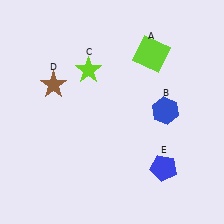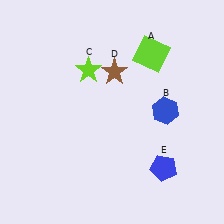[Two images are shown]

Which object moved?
The brown star (D) moved right.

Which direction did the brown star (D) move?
The brown star (D) moved right.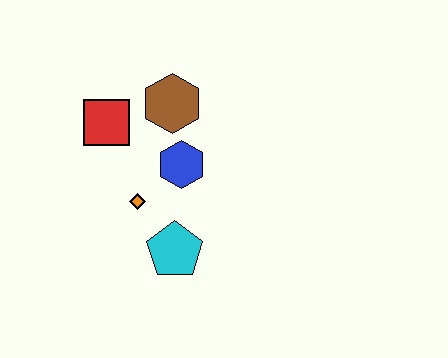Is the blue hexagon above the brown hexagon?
No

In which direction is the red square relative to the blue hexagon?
The red square is to the left of the blue hexagon.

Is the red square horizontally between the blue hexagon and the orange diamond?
No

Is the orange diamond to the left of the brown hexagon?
Yes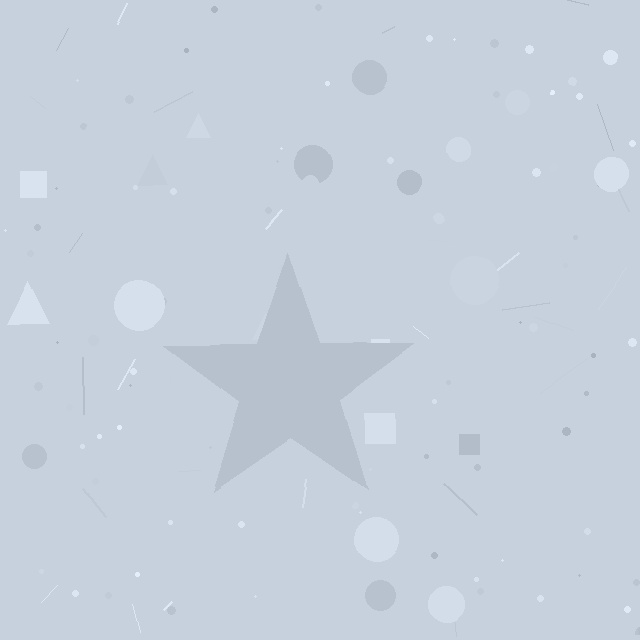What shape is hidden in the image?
A star is hidden in the image.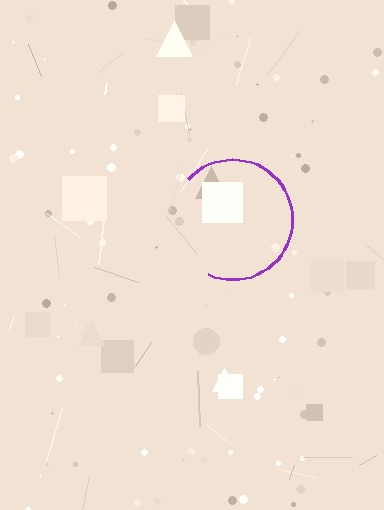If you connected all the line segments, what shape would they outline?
They would outline a circle.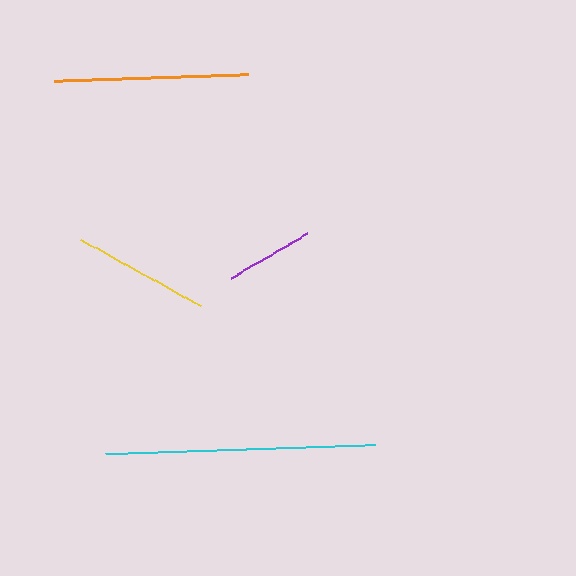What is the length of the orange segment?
The orange segment is approximately 194 pixels long.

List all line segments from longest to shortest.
From longest to shortest: cyan, orange, yellow, purple.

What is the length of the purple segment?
The purple segment is approximately 89 pixels long.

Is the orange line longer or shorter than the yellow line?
The orange line is longer than the yellow line.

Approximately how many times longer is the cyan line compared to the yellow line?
The cyan line is approximately 2.0 times the length of the yellow line.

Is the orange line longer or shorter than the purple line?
The orange line is longer than the purple line.